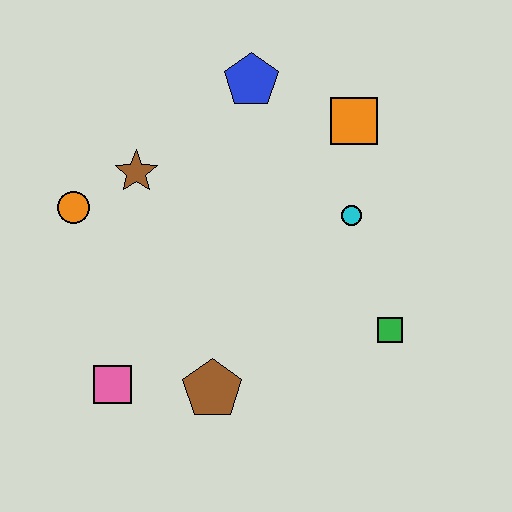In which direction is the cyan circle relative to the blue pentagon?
The cyan circle is below the blue pentagon.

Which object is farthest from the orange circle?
The green square is farthest from the orange circle.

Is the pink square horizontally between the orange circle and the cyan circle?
Yes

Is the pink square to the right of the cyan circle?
No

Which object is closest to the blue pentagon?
The orange square is closest to the blue pentagon.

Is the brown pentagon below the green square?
Yes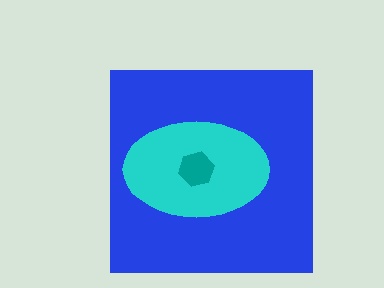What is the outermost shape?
The blue square.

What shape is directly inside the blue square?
The cyan ellipse.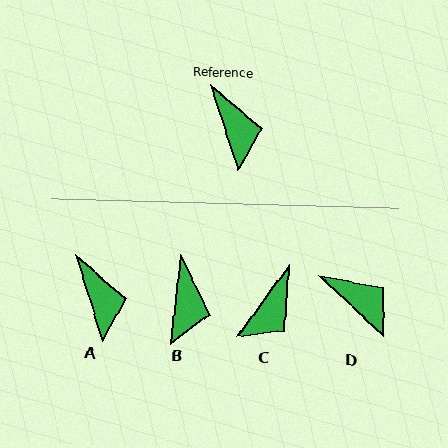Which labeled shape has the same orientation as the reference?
A.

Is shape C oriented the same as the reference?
No, it is off by about 54 degrees.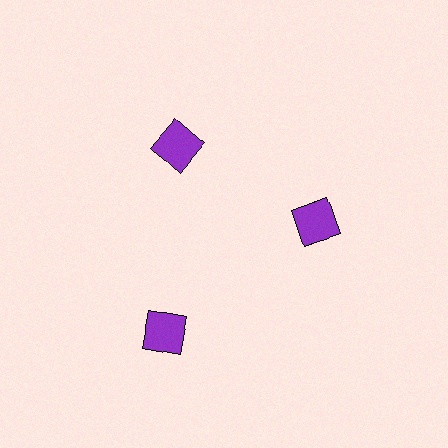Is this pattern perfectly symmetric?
No. The 3 purple squares are arranged in a ring, but one element near the 7 o'clock position is pushed outward from the center, breaking the 3-fold rotational symmetry.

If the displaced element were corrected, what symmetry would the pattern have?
It would have 3-fold rotational symmetry — the pattern would map onto itself every 120 degrees.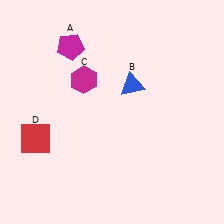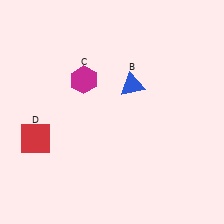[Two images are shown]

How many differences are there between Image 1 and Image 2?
There is 1 difference between the two images.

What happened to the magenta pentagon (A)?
The magenta pentagon (A) was removed in Image 2. It was in the top-left area of Image 1.